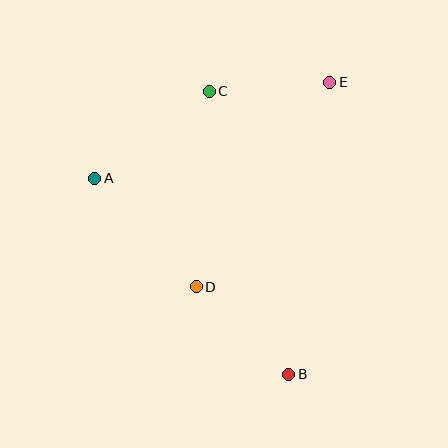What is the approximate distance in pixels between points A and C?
The distance between A and C is approximately 144 pixels.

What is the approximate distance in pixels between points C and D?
The distance between C and D is approximately 196 pixels.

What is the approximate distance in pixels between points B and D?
The distance between B and D is approximately 127 pixels.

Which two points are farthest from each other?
Points B and E are farthest from each other.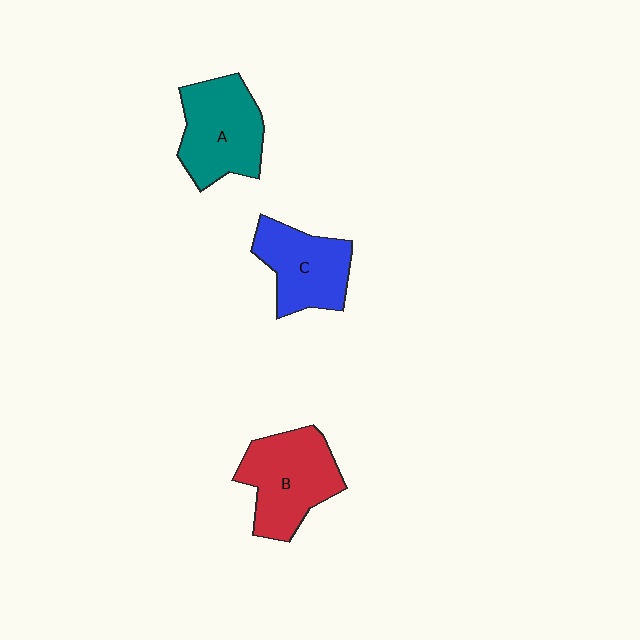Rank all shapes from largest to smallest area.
From largest to smallest: B (red), A (teal), C (blue).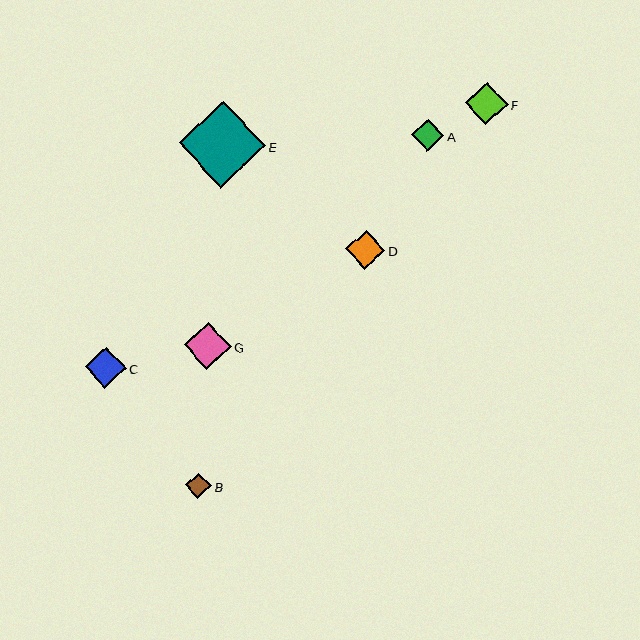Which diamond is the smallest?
Diamond B is the smallest with a size of approximately 26 pixels.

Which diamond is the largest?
Diamond E is the largest with a size of approximately 87 pixels.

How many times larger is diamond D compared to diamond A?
Diamond D is approximately 1.2 times the size of diamond A.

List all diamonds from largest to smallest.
From largest to smallest: E, G, F, C, D, A, B.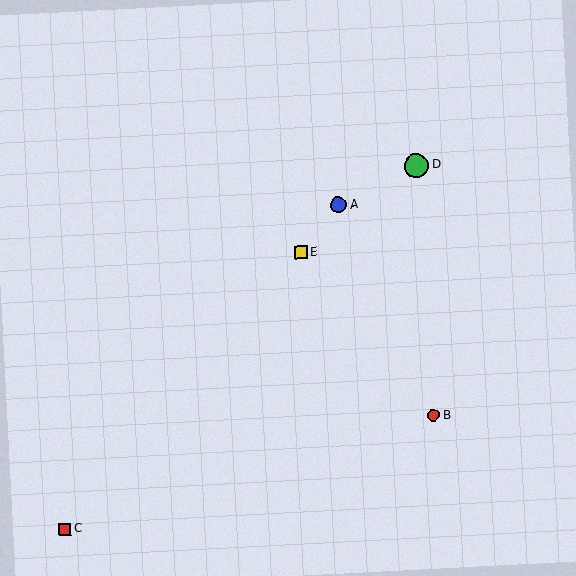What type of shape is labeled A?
Shape A is a blue circle.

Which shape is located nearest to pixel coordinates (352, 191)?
The blue circle (labeled A) at (338, 205) is nearest to that location.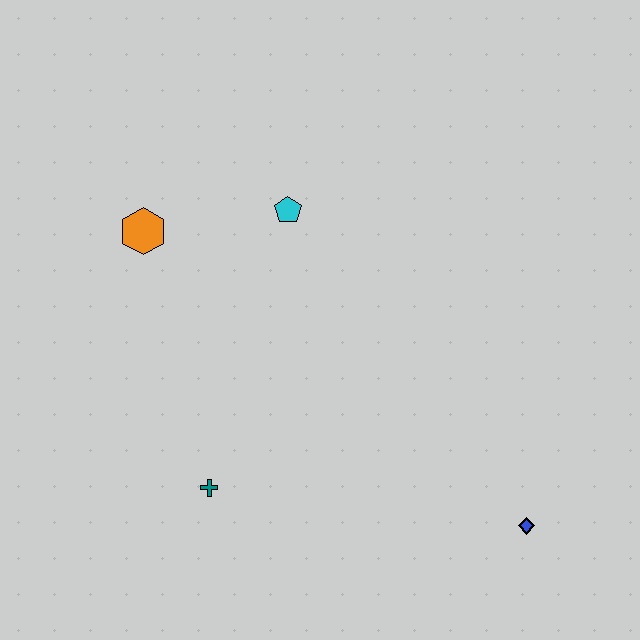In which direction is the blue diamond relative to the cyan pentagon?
The blue diamond is below the cyan pentagon.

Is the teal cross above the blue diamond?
Yes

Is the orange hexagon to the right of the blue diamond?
No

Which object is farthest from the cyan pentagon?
The blue diamond is farthest from the cyan pentagon.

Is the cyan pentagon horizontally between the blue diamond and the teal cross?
Yes